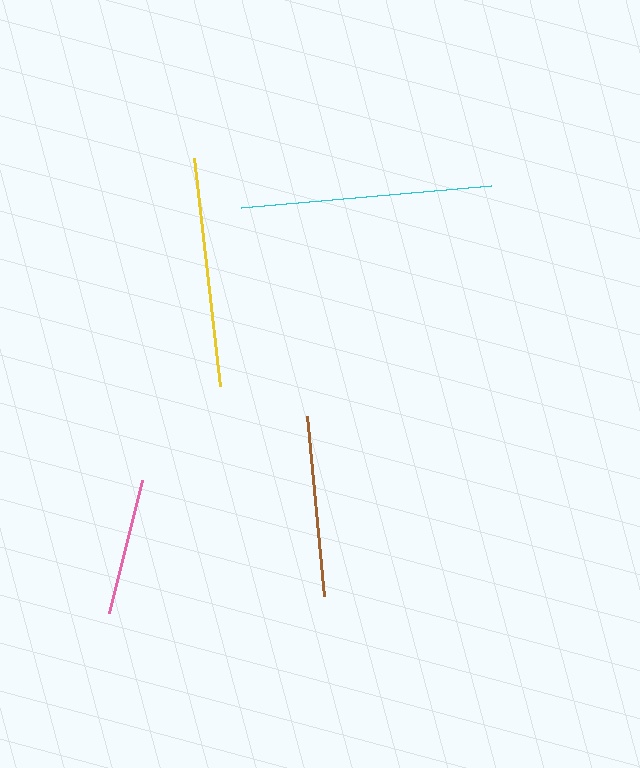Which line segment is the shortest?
The pink line is the shortest at approximately 136 pixels.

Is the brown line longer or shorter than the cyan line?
The cyan line is longer than the brown line.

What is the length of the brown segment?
The brown segment is approximately 181 pixels long.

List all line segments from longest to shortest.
From longest to shortest: cyan, yellow, brown, pink.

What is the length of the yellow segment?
The yellow segment is approximately 229 pixels long.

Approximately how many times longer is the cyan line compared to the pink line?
The cyan line is approximately 1.8 times the length of the pink line.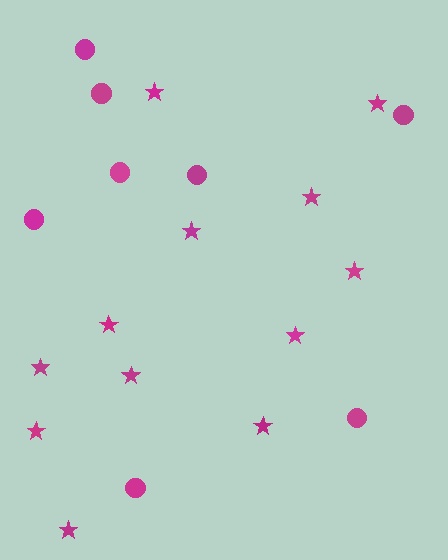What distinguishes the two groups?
There are 2 groups: one group of stars (12) and one group of circles (8).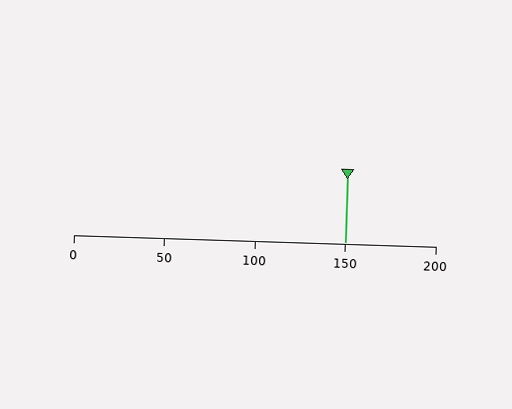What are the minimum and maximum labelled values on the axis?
The axis runs from 0 to 200.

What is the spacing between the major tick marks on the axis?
The major ticks are spaced 50 apart.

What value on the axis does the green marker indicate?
The marker indicates approximately 150.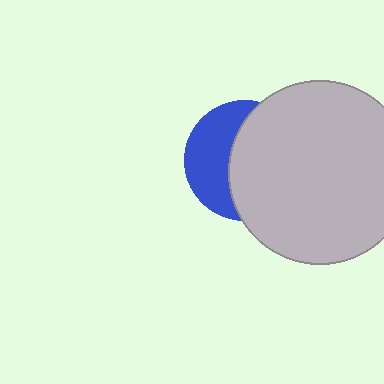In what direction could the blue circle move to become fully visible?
The blue circle could move left. That would shift it out from behind the light gray circle entirely.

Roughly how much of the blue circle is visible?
A small part of it is visible (roughly 41%).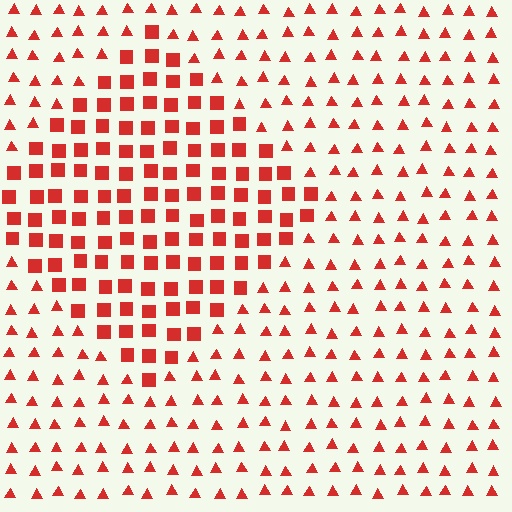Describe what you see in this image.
The image is filled with small red elements arranged in a uniform grid. A diamond-shaped region contains squares, while the surrounding area contains triangles. The boundary is defined purely by the change in element shape.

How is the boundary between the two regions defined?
The boundary is defined by a change in element shape: squares inside vs. triangles outside. All elements share the same color and spacing.